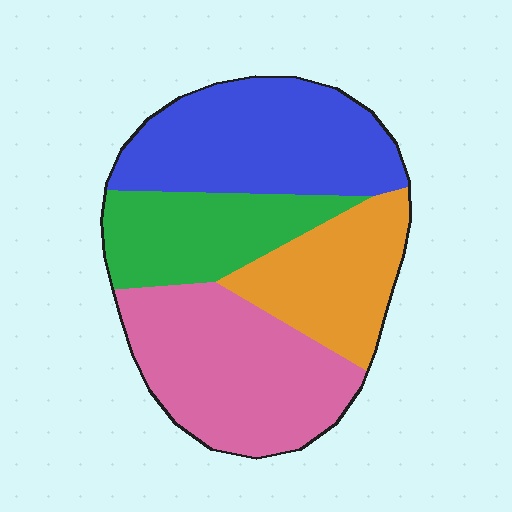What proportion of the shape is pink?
Pink covers 31% of the shape.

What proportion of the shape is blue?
Blue takes up about one third (1/3) of the shape.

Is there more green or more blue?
Blue.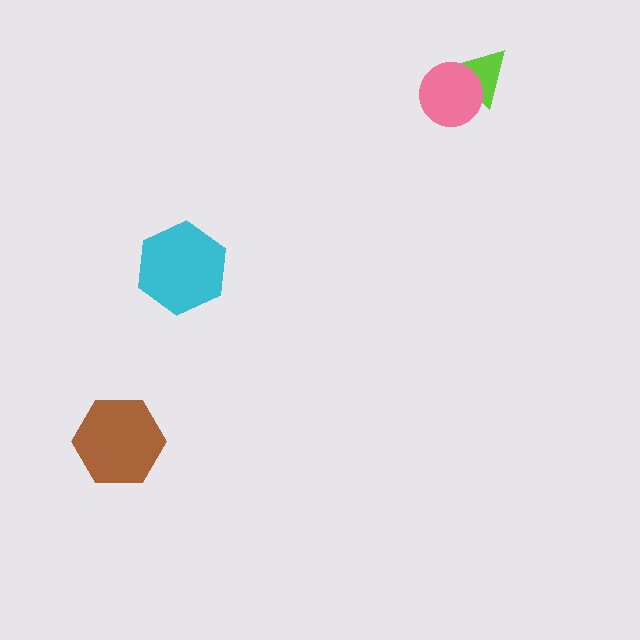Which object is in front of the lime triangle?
The pink circle is in front of the lime triangle.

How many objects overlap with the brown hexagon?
0 objects overlap with the brown hexagon.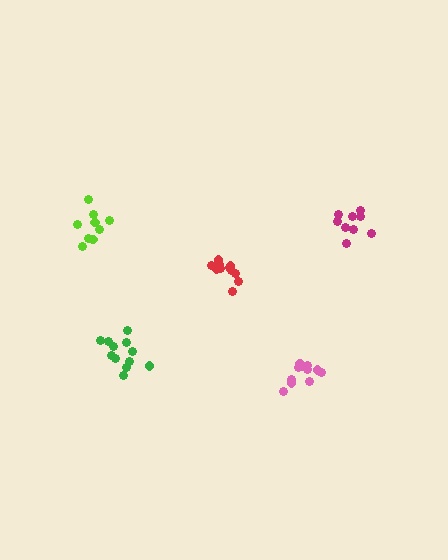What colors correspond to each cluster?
The clusters are colored: red, magenta, pink, lime, green.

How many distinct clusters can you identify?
There are 5 distinct clusters.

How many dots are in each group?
Group 1: 11 dots, Group 2: 9 dots, Group 3: 12 dots, Group 4: 9 dots, Group 5: 12 dots (53 total).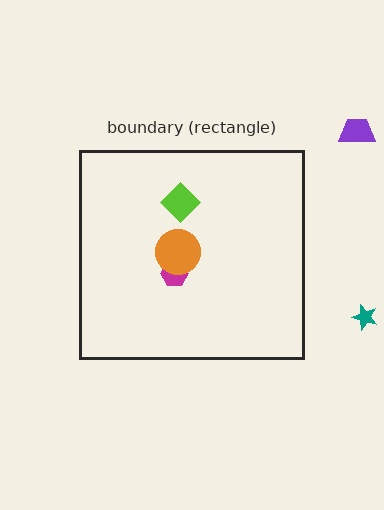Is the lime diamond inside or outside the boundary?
Inside.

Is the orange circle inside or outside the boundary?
Inside.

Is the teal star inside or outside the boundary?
Outside.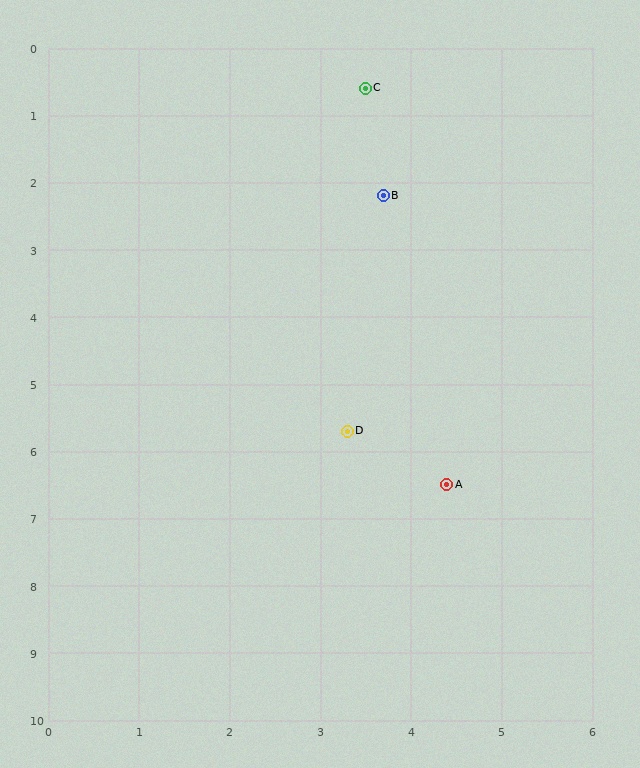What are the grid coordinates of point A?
Point A is at approximately (4.4, 6.5).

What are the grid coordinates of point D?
Point D is at approximately (3.3, 5.7).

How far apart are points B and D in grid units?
Points B and D are about 3.5 grid units apart.